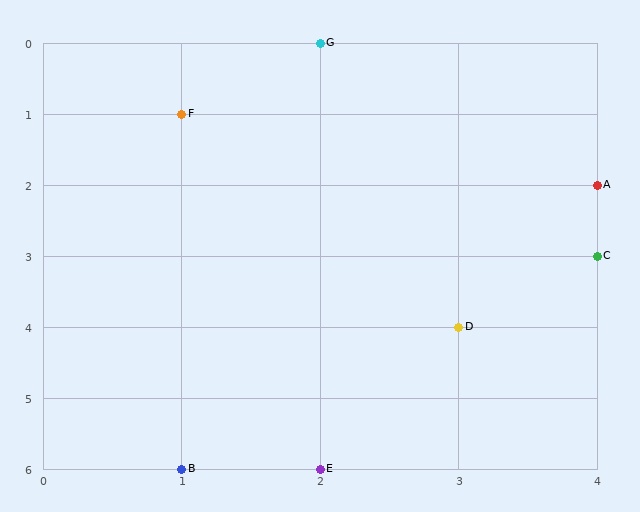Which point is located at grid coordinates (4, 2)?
Point A is at (4, 2).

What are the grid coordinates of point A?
Point A is at grid coordinates (4, 2).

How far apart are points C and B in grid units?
Points C and B are 3 columns and 3 rows apart (about 4.2 grid units diagonally).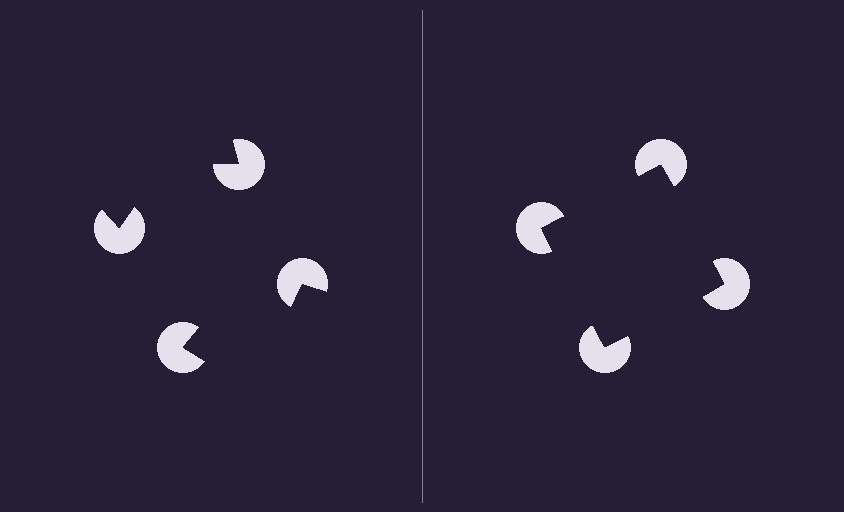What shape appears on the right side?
An illusory square.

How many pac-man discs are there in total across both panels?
8 — 4 on each side.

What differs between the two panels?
The pac-man discs are positioned identically on both sides; only the wedge orientations differ. On the right they align to a square; on the left they are misaligned.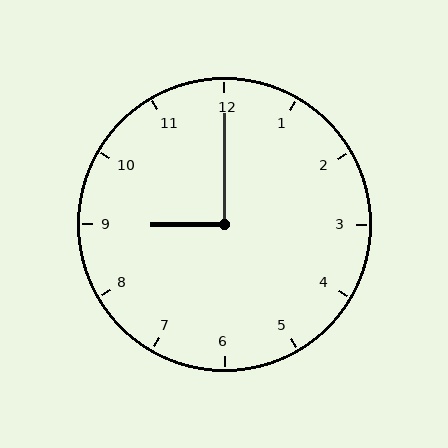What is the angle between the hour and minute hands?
Approximately 90 degrees.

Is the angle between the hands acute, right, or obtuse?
It is right.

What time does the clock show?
9:00.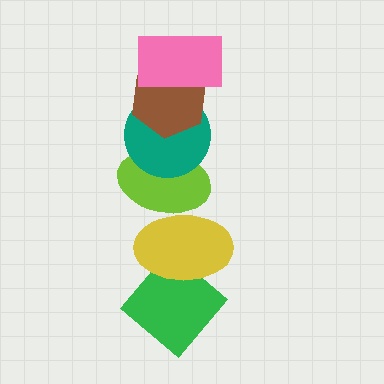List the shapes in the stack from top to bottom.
From top to bottom: the pink rectangle, the brown hexagon, the teal circle, the lime ellipse, the yellow ellipse, the green diamond.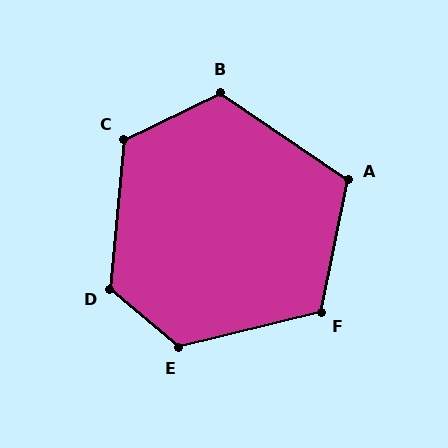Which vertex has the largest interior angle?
E, at approximately 126 degrees.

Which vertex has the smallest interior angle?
A, at approximately 113 degrees.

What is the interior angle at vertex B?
Approximately 120 degrees (obtuse).